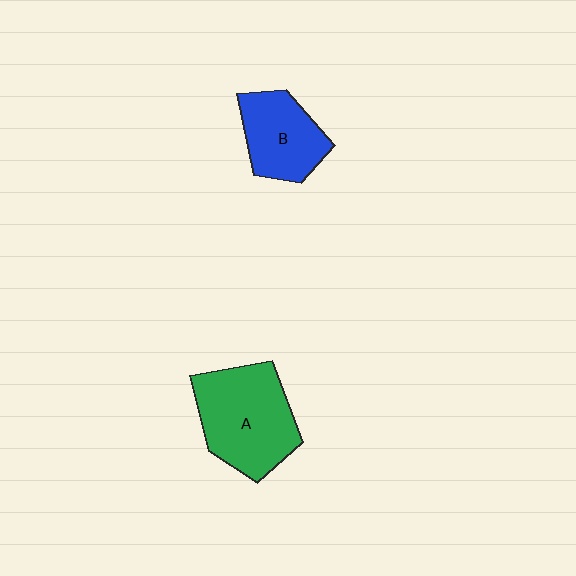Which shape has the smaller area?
Shape B (blue).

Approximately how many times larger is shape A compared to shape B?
Approximately 1.5 times.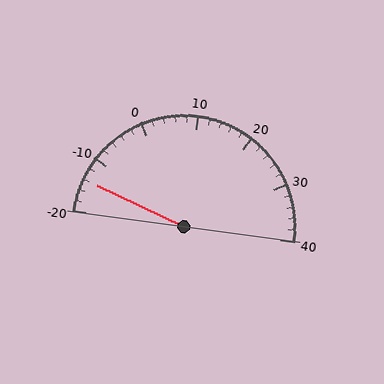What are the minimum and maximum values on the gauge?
The gauge ranges from -20 to 40.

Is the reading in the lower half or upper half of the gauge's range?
The reading is in the lower half of the range (-20 to 40).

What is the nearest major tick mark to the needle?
The nearest major tick mark is -10.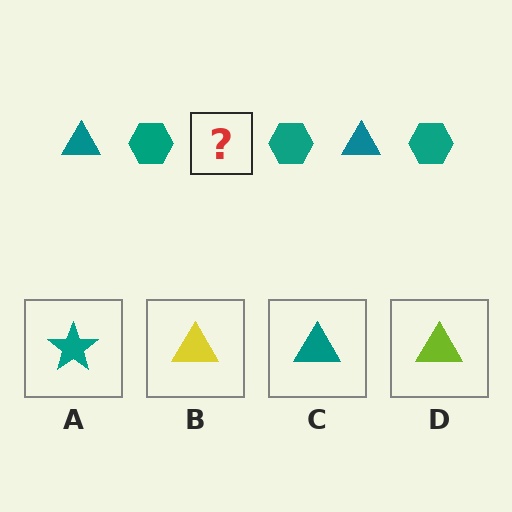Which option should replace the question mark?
Option C.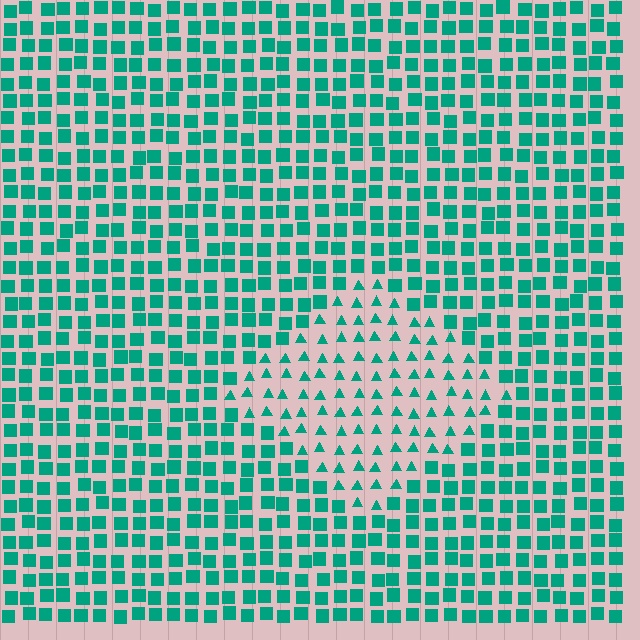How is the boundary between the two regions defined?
The boundary is defined by a change in element shape: triangles inside vs. squares outside. All elements share the same color and spacing.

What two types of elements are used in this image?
The image uses triangles inside the diamond region and squares outside it.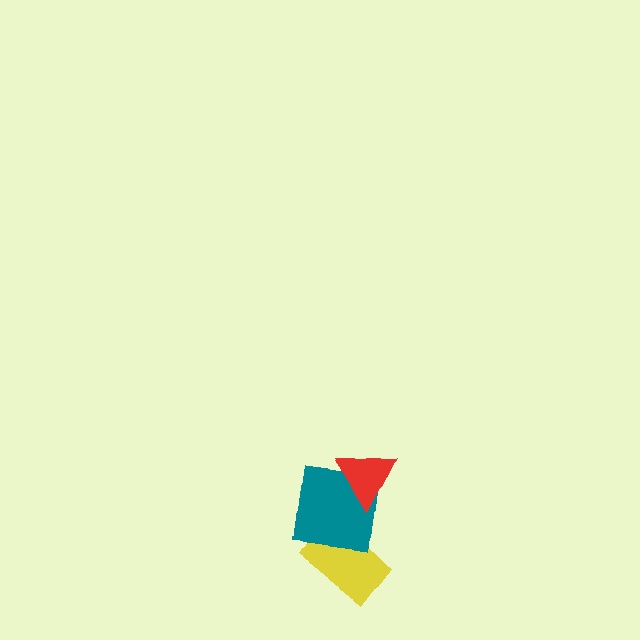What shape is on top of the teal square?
The red triangle is on top of the teal square.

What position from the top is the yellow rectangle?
The yellow rectangle is 3rd from the top.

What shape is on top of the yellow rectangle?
The teal square is on top of the yellow rectangle.